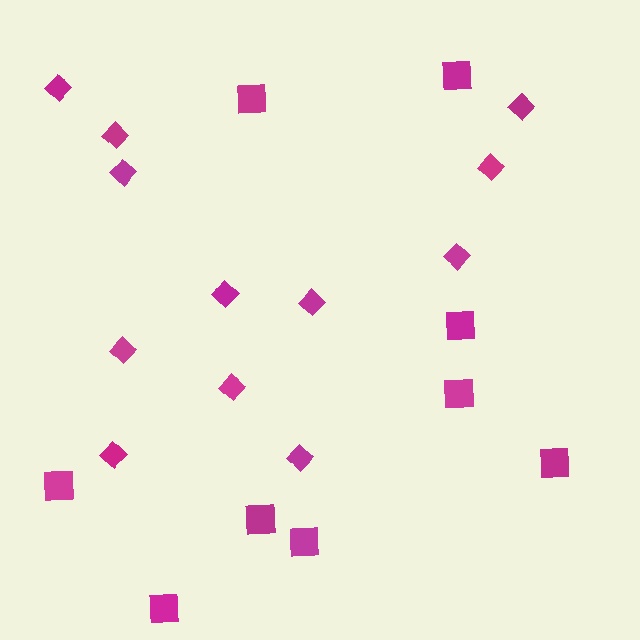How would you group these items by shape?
There are 2 groups: one group of diamonds (12) and one group of squares (9).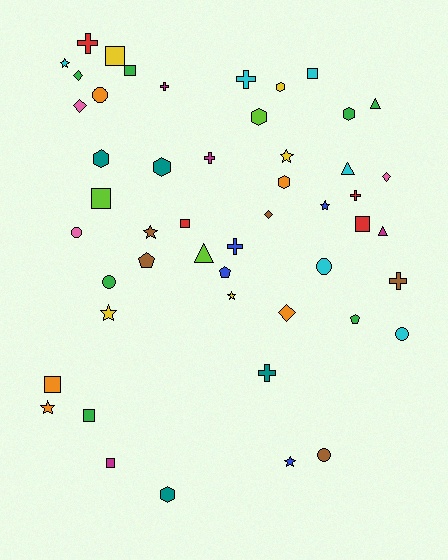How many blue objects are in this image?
There are 4 blue objects.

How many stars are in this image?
There are 8 stars.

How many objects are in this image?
There are 50 objects.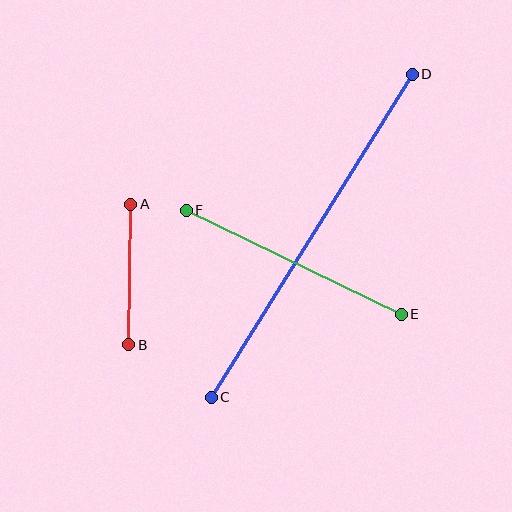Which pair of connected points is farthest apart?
Points C and D are farthest apart.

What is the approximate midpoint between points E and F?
The midpoint is at approximately (294, 262) pixels.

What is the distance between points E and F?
The distance is approximately 239 pixels.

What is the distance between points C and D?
The distance is approximately 381 pixels.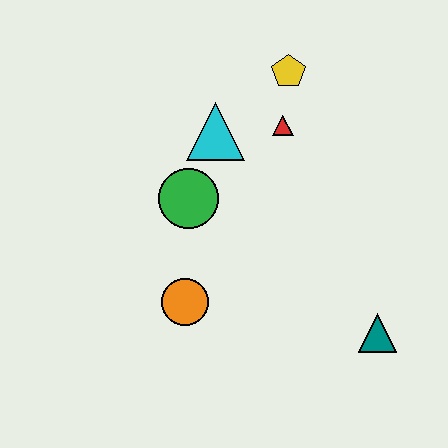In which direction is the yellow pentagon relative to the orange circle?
The yellow pentagon is above the orange circle.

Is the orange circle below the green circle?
Yes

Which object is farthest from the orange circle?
The yellow pentagon is farthest from the orange circle.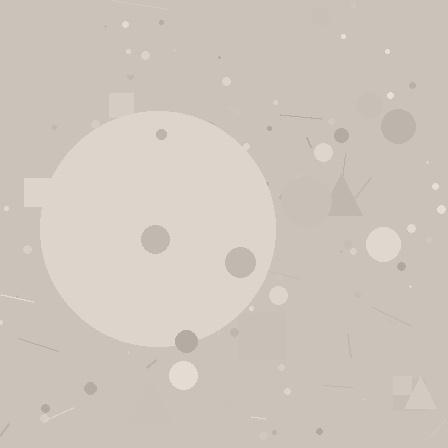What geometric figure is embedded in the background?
A circle is embedded in the background.